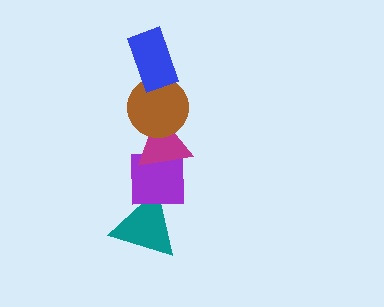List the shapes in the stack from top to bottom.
From top to bottom: the blue rectangle, the brown circle, the magenta triangle, the purple square, the teal triangle.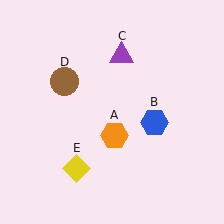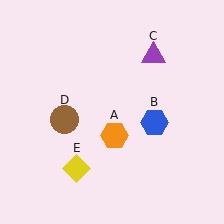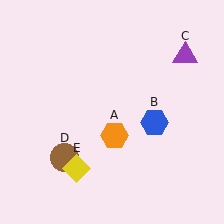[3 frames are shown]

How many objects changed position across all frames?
2 objects changed position: purple triangle (object C), brown circle (object D).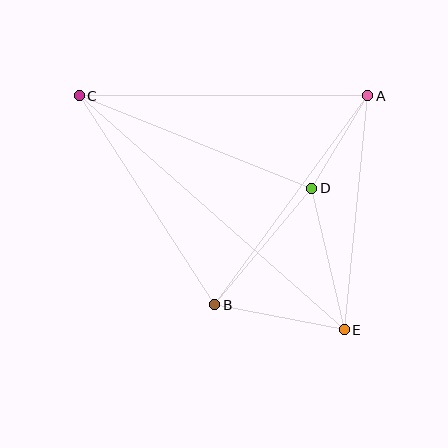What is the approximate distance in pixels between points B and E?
The distance between B and E is approximately 132 pixels.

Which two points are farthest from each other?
Points C and E are farthest from each other.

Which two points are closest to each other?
Points A and D are closest to each other.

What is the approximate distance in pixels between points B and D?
The distance between B and D is approximately 152 pixels.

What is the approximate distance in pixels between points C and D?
The distance between C and D is approximately 250 pixels.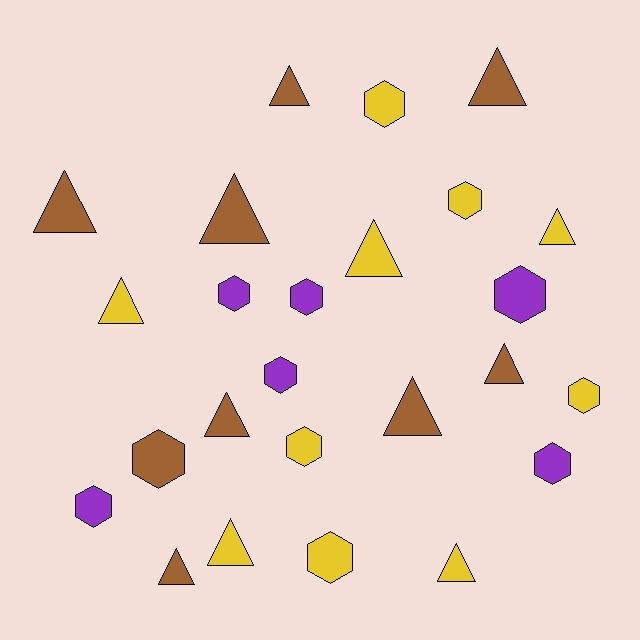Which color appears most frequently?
Yellow, with 10 objects.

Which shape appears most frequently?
Triangle, with 13 objects.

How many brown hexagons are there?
There is 1 brown hexagon.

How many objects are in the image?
There are 25 objects.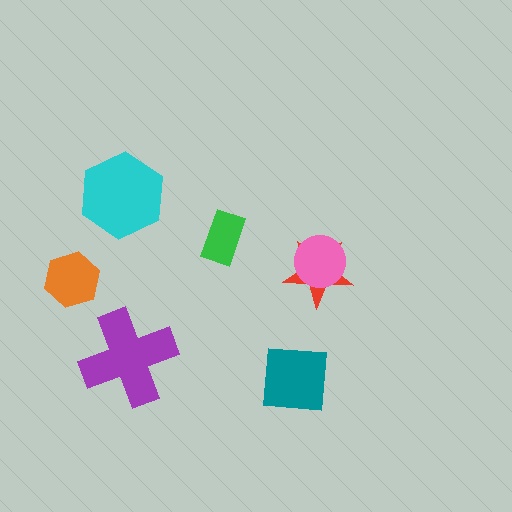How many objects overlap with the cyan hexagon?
0 objects overlap with the cyan hexagon.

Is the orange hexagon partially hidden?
No, no other shape covers it.